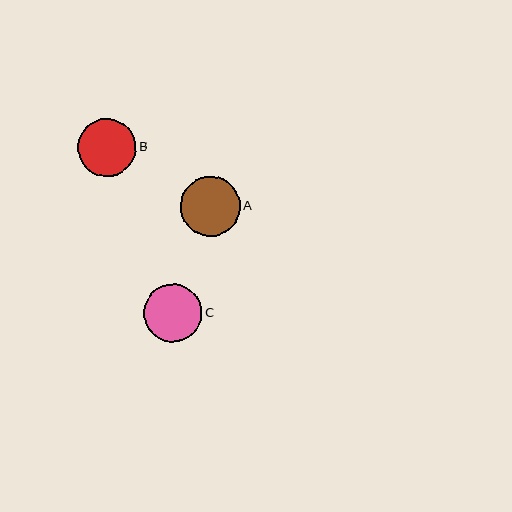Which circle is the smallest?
Circle B is the smallest with a size of approximately 58 pixels.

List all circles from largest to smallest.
From largest to smallest: A, C, B.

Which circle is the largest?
Circle A is the largest with a size of approximately 60 pixels.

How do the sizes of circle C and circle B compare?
Circle C and circle B are approximately the same size.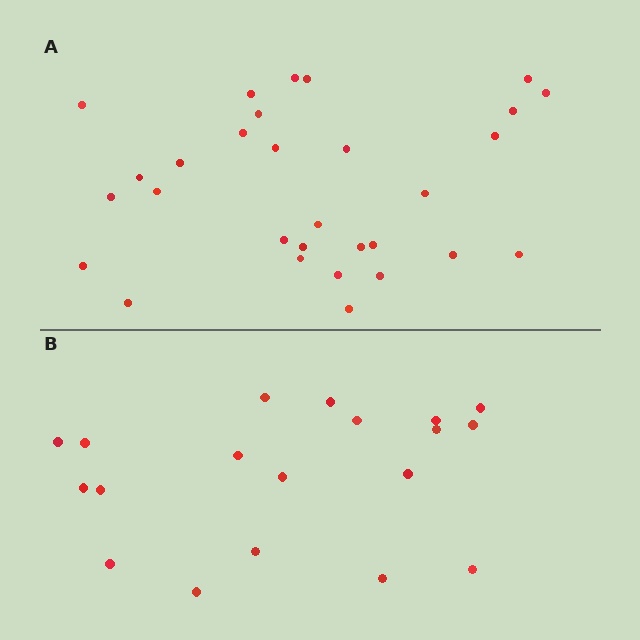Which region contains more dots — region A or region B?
Region A (the top region) has more dots.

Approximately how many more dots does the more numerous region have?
Region A has roughly 12 or so more dots than region B.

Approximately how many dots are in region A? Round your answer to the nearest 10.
About 30 dots.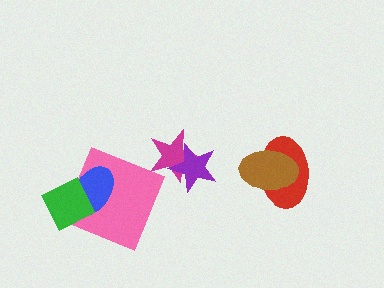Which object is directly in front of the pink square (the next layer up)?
The blue ellipse is directly in front of the pink square.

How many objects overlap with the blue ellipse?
2 objects overlap with the blue ellipse.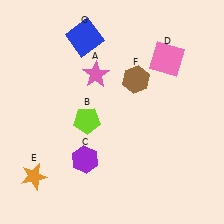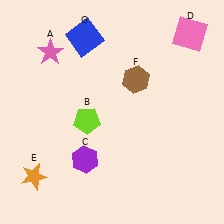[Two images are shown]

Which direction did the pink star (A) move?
The pink star (A) moved left.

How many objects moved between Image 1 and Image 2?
2 objects moved between the two images.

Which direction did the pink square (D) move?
The pink square (D) moved up.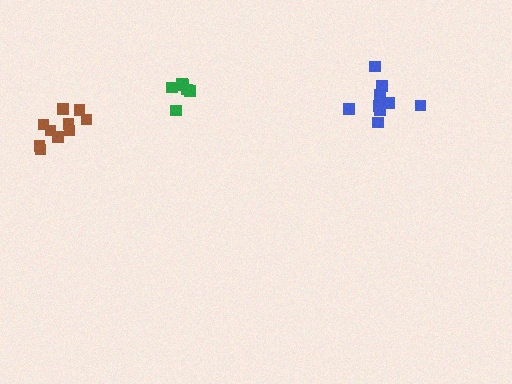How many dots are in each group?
Group 1: 6 dots, Group 2: 10 dots, Group 3: 9 dots (25 total).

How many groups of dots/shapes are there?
There are 3 groups.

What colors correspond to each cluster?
The clusters are colored: green, brown, blue.